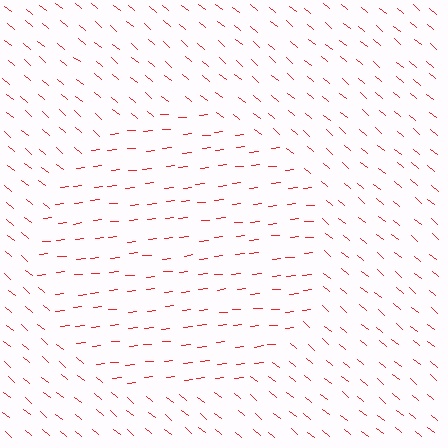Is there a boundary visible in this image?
Yes, there is a texture boundary formed by a change in line orientation.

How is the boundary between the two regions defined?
The boundary is defined purely by a change in line orientation (approximately 45 degrees difference). All lines are the same color and thickness.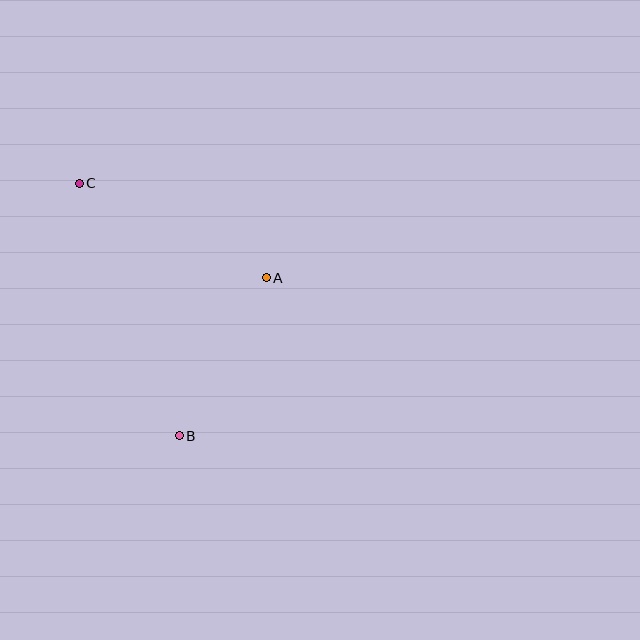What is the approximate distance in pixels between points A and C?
The distance between A and C is approximately 209 pixels.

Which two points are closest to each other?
Points A and B are closest to each other.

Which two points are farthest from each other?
Points B and C are farthest from each other.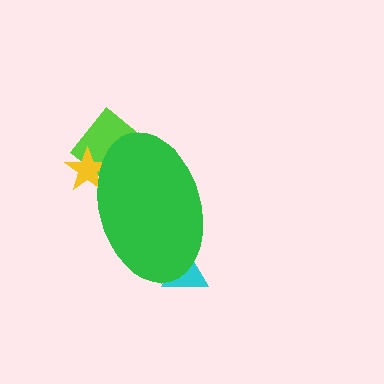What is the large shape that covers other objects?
A green ellipse.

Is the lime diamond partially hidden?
Yes, the lime diamond is partially hidden behind the green ellipse.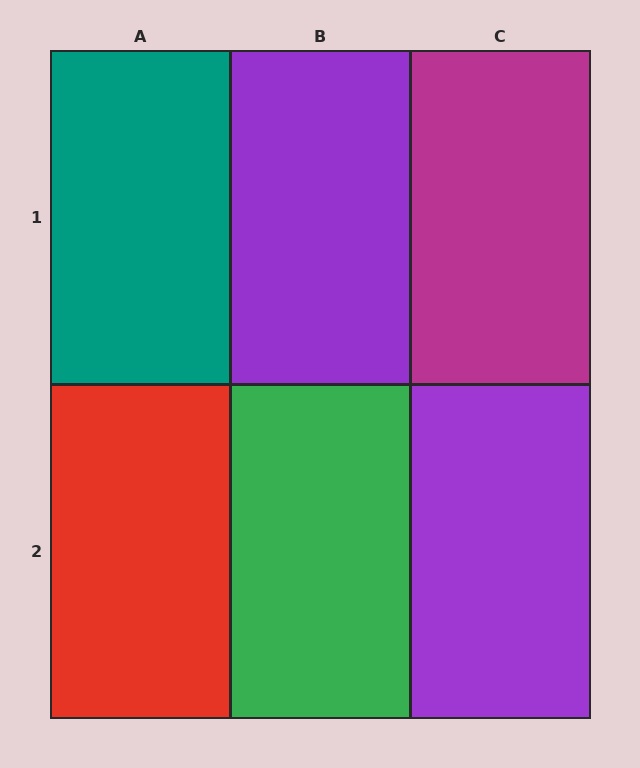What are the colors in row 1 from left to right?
Teal, purple, magenta.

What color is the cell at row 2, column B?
Green.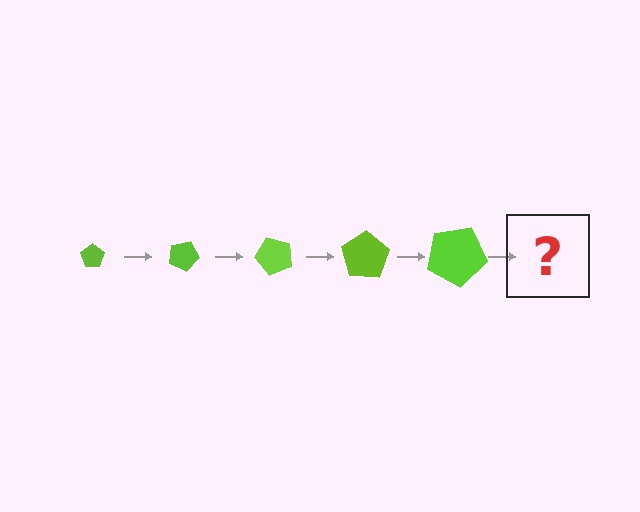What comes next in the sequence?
The next element should be a pentagon, larger than the previous one and rotated 125 degrees from the start.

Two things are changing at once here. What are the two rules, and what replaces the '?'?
The two rules are that the pentagon grows larger each step and it rotates 25 degrees each step. The '?' should be a pentagon, larger than the previous one and rotated 125 degrees from the start.